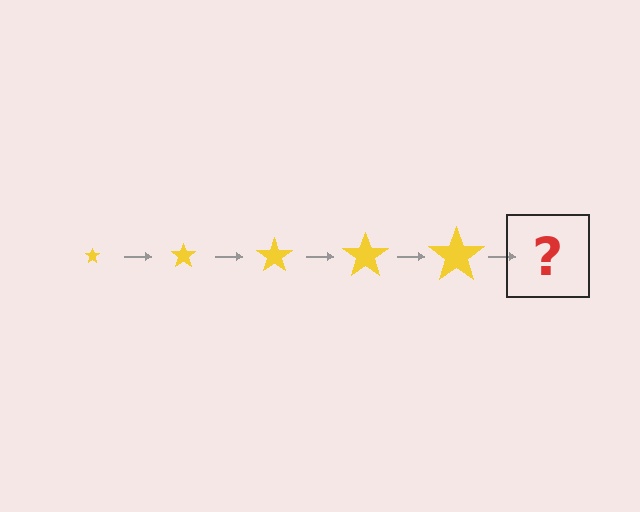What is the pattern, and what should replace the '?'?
The pattern is that the star gets progressively larger each step. The '?' should be a yellow star, larger than the previous one.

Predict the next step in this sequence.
The next step is a yellow star, larger than the previous one.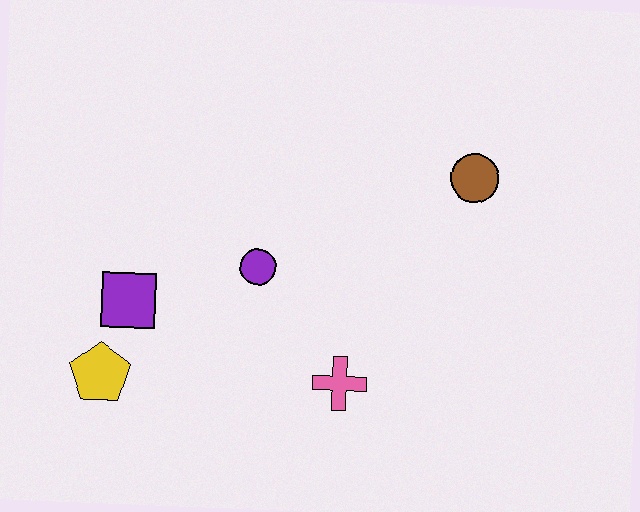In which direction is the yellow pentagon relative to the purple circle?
The yellow pentagon is to the left of the purple circle.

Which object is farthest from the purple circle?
The brown circle is farthest from the purple circle.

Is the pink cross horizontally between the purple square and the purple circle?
No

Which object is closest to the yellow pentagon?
The purple square is closest to the yellow pentagon.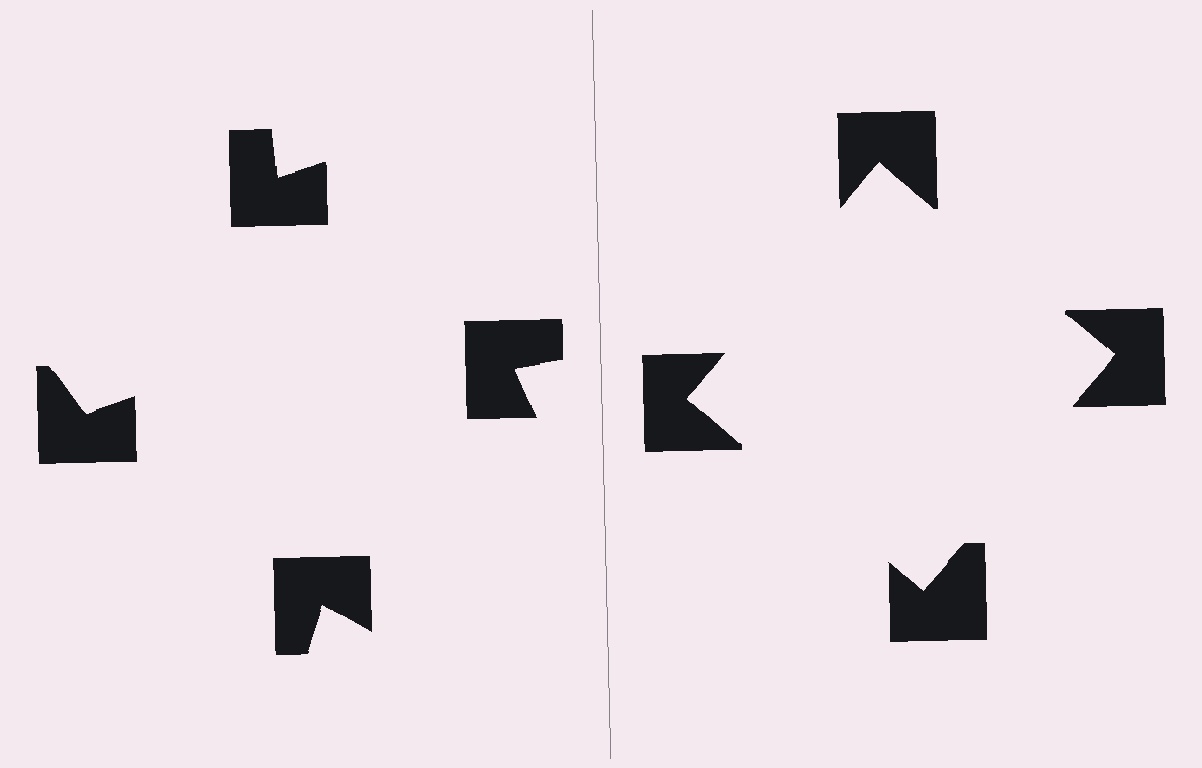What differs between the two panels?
The notched squares are positioned identically on both sides; only the wedge orientations differ. On the right they align to a square; on the left they are misaligned.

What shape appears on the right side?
An illusory square.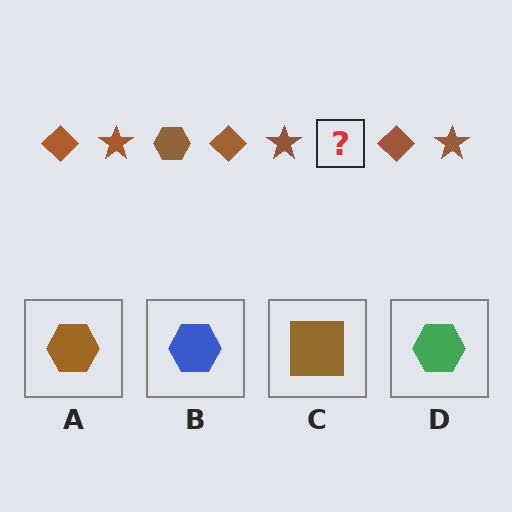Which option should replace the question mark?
Option A.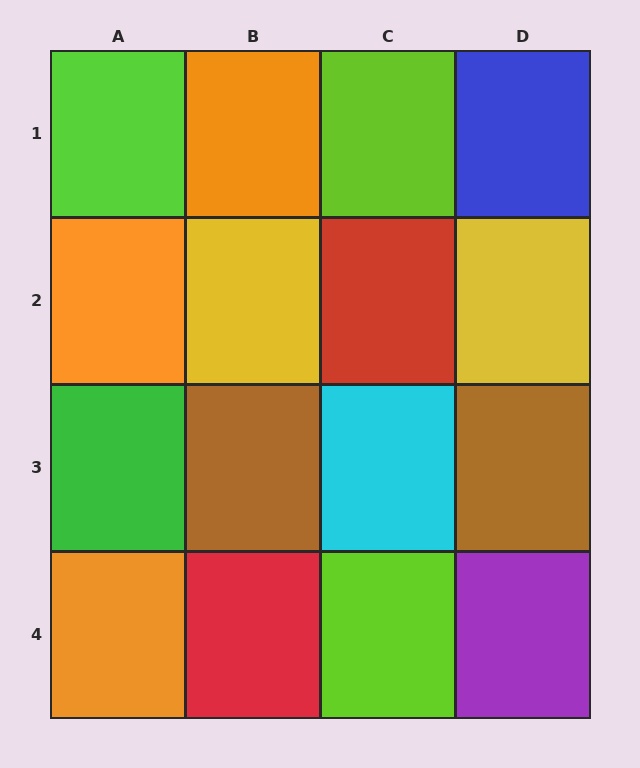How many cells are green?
1 cell is green.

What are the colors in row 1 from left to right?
Lime, orange, lime, blue.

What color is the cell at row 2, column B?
Yellow.